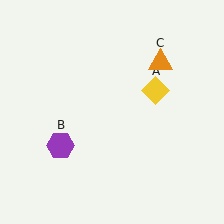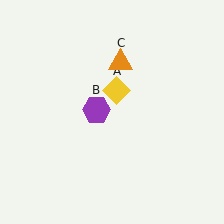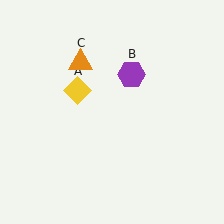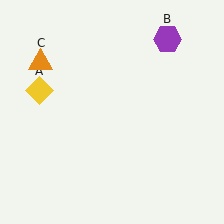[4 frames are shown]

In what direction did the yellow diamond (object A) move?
The yellow diamond (object A) moved left.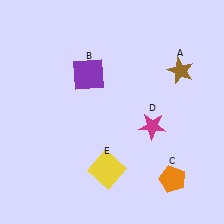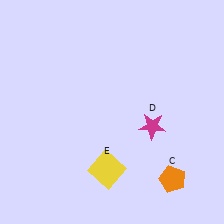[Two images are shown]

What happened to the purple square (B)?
The purple square (B) was removed in Image 2. It was in the top-left area of Image 1.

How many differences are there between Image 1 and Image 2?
There are 2 differences between the two images.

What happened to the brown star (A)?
The brown star (A) was removed in Image 2. It was in the top-right area of Image 1.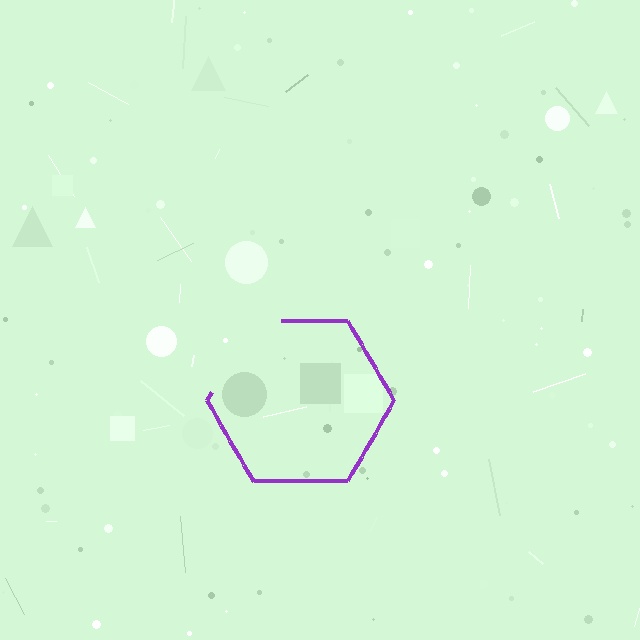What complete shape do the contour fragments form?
The contour fragments form a hexagon.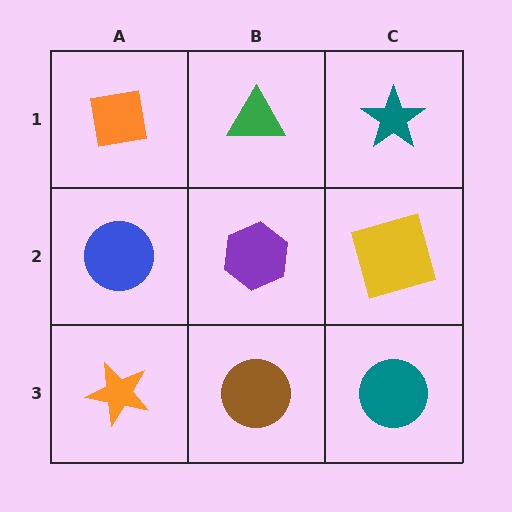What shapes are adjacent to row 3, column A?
A blue circle (row 2, column A), a brown circle (row 3, column B).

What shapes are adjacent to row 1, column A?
A blue circle (row 2, column A), a green triangle (row 1, column B).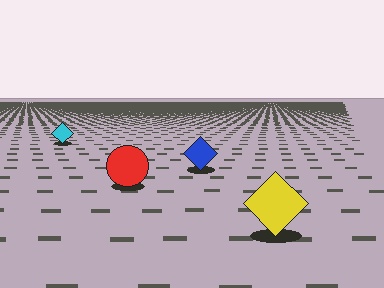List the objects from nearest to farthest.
From nearest to farthest: the yellow diamond, the red circle, the blue diamond, the cyan diamond.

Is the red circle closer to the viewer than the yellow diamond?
No. The yellow diamond is closer — you can tell from the texture gradient: the ground texture is coarser near it.